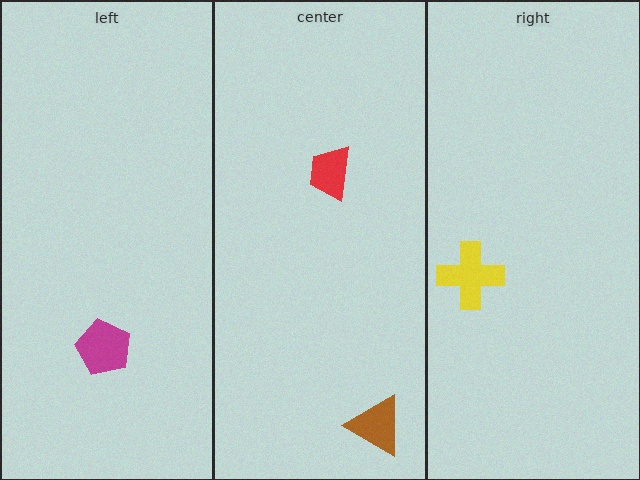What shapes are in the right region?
The yellow cross.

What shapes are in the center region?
The red trapezoid, the brown triangle.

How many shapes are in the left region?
1.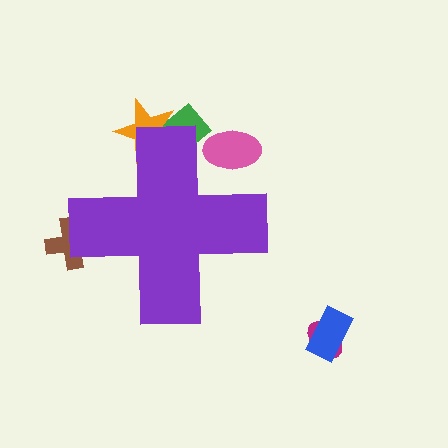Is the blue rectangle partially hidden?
No, the blue rectangle is fully visible.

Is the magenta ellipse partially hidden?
No, the magenta ellipse is fully visible.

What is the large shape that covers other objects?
A purple cross.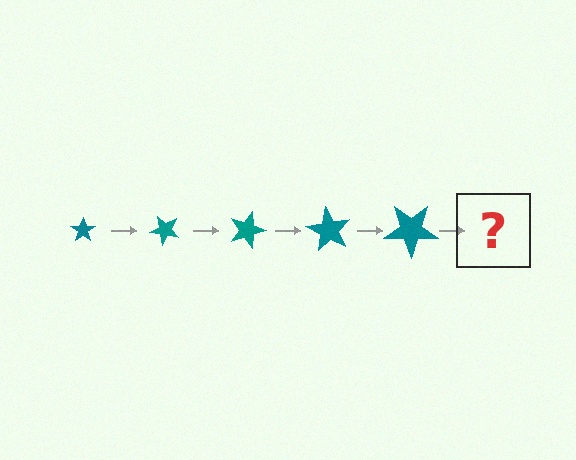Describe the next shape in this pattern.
It should be a star, larger than the previous one and rotated 225 degrees from the start.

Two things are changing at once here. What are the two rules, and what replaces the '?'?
The two rules are that the star grows larger each step and it rotates 45 degrees each step. The '?' should be a star, larger than the previous one and rotated 225 degrees from the start.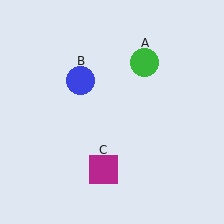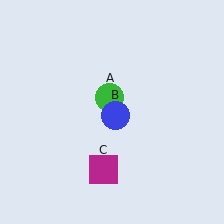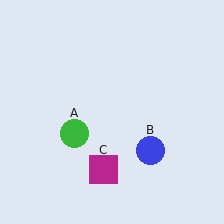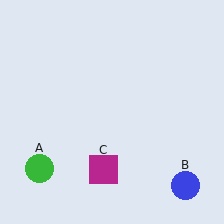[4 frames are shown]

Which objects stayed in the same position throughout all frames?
Magenta square (object C) remained stationary.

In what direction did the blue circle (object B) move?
The blue circle (object B) moved down and to the right.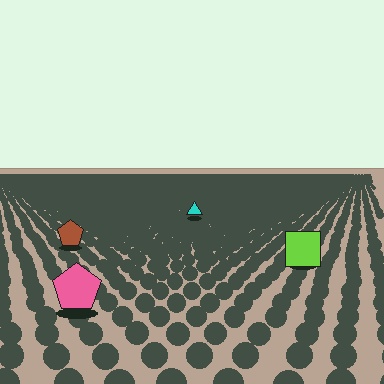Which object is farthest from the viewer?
The cyan triangle is farthest from the viewer. It appears smaller and the ground texture around it is denser.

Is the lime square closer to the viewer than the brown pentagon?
Yes. The lime square is closer — you can tell from the texture gradient: the ground texture is coarser near it.